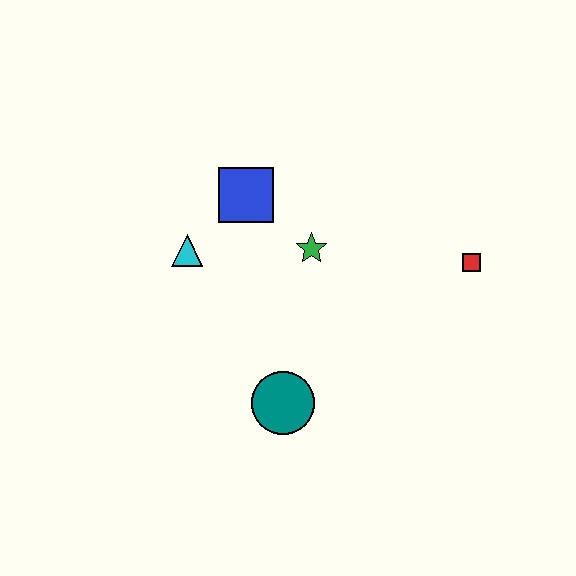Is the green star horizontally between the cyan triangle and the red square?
Yes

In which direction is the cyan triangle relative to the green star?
The cyan triangle is to the left of the green star.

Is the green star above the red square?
Yes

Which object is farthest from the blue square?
The red square is farthest from the blue square.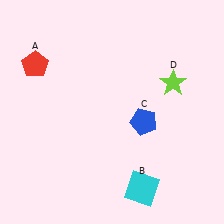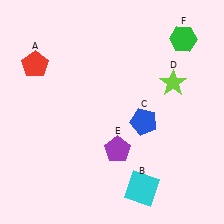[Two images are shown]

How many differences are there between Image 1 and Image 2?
There are 2 differences between the two images.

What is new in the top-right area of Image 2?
A green hexagon (F) was added in the top-right area of Image 2.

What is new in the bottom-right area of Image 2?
A purple pentagon (E) was added in the bottom-right area of Image 2.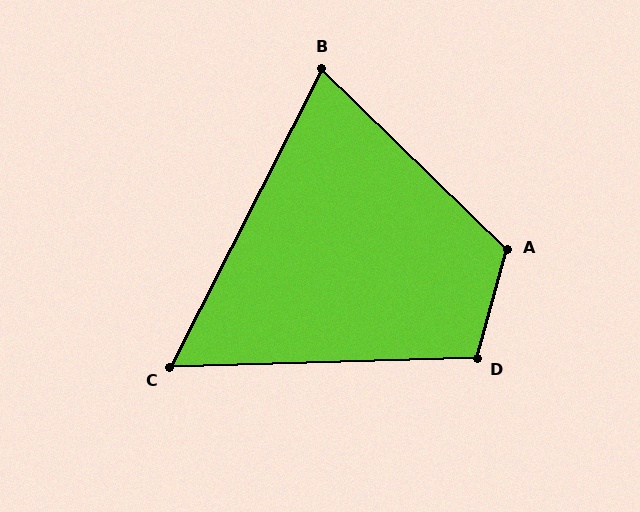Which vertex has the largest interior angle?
A, at approximately 119 degrees.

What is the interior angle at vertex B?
Approximately 73 degrees (acute).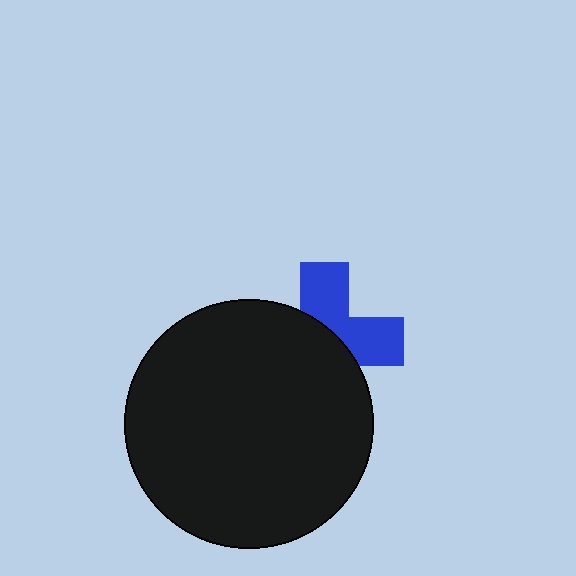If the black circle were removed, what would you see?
You would see the complete blue cross.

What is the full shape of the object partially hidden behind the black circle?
The partially hidden object is a blue cross.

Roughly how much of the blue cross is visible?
A small part of it is visible (roughly 44%).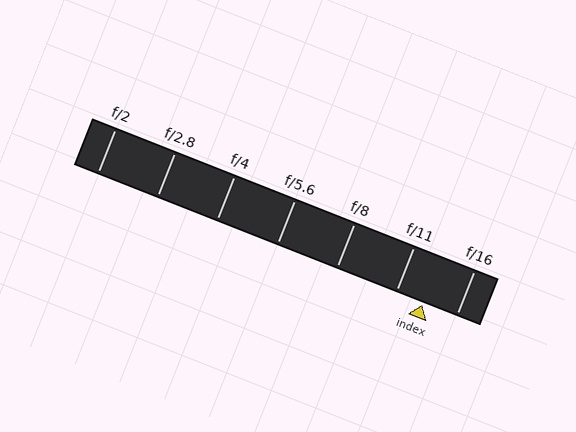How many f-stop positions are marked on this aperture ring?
There are 7 f-stop positions marked.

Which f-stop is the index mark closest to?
The index mark is closest to f/11.